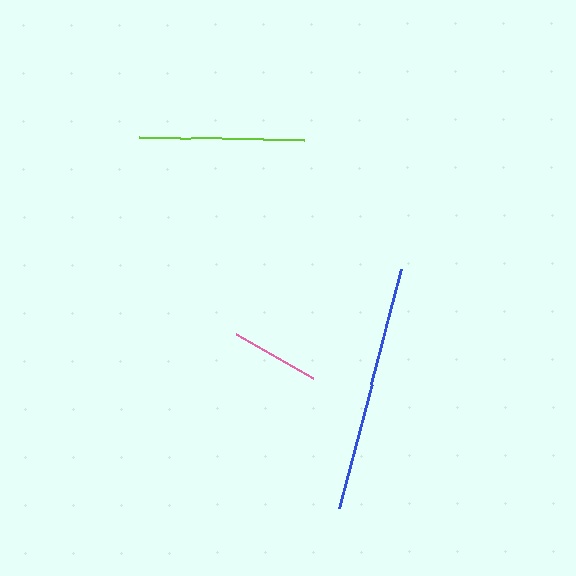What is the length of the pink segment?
The pink segment is approximately 89 pixels long.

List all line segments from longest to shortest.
From longest to shortest: blue, lime, pink.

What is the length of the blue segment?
The blue segment is approximately 247 pixels long.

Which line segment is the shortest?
The pink line is the shortest at approximately 89 pixels.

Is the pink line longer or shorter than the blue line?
The blue line is longer than the pink line.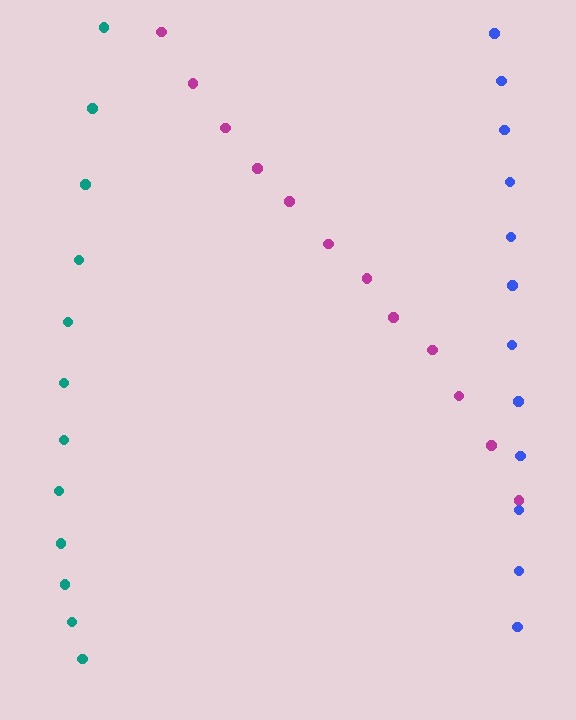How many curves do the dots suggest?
There are 3 distinct paths.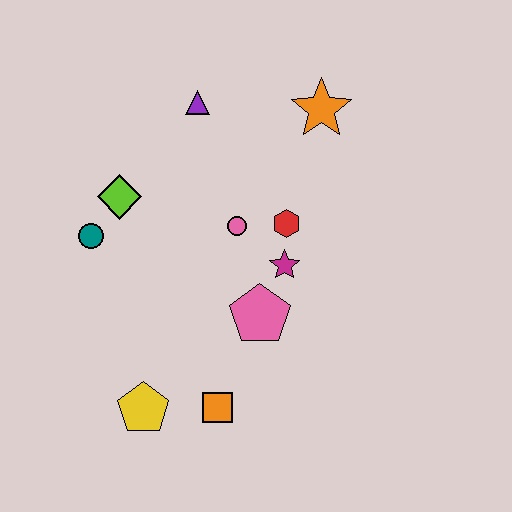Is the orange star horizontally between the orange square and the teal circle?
No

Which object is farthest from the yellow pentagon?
The orange star is farthest from the yellow pentagon.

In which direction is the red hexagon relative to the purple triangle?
The red hexagon is below the purple triangle.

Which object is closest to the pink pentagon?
The magenta star is closest to the pink pentagon.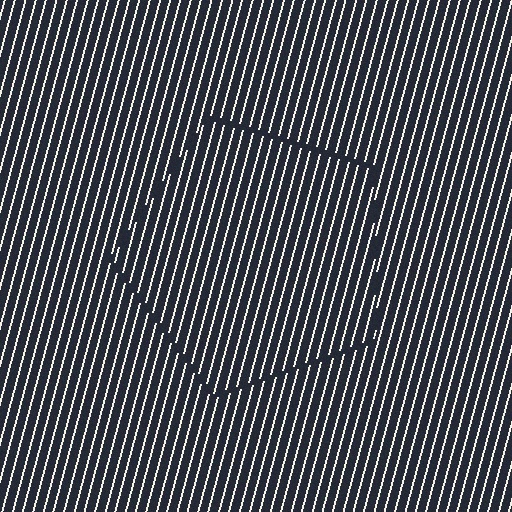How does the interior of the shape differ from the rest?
The interior of the shape contains the same grating, shifted by half a period — the contour is defined by the phase discontinuity where line-ends from the inner and outer gratings abut.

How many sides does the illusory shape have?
5 sides — the line-ends trace a pentagon.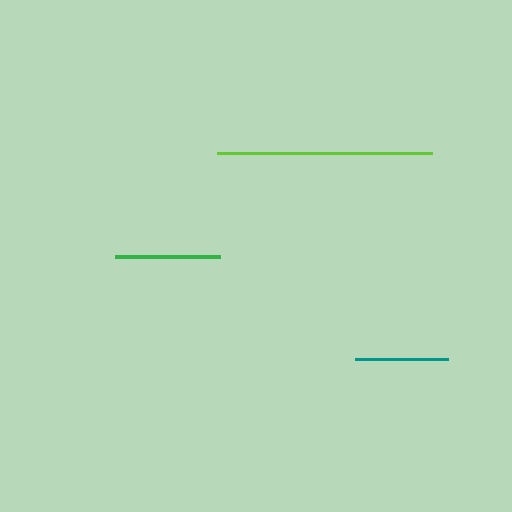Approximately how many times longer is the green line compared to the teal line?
The green line is approximately 1.1 times the length of the teal line.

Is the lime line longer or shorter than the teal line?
The lime line is longer than the teal line.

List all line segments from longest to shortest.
From longest to shortest: lime, green, teal.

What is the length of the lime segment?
The lime segment is approximately 215 pixels long.